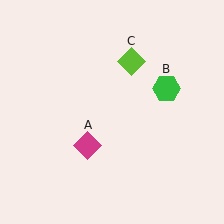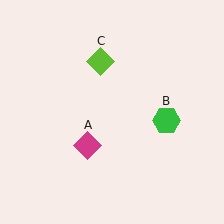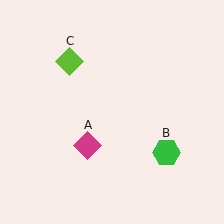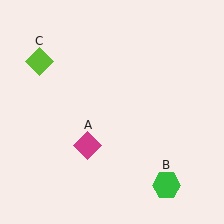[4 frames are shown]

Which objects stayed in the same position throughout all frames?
Magenta diamond (object A) remained stationary.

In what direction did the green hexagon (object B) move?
The green hexagon (object B) moved down.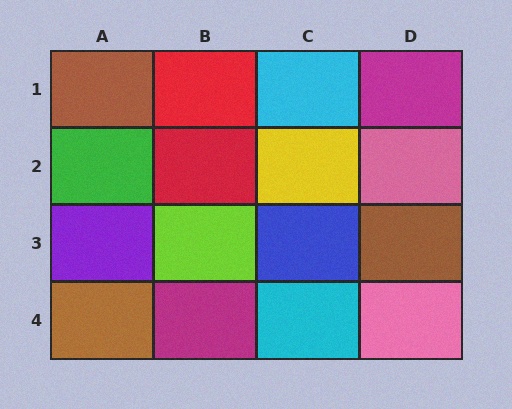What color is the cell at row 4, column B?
Magenta.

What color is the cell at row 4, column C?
Cyan.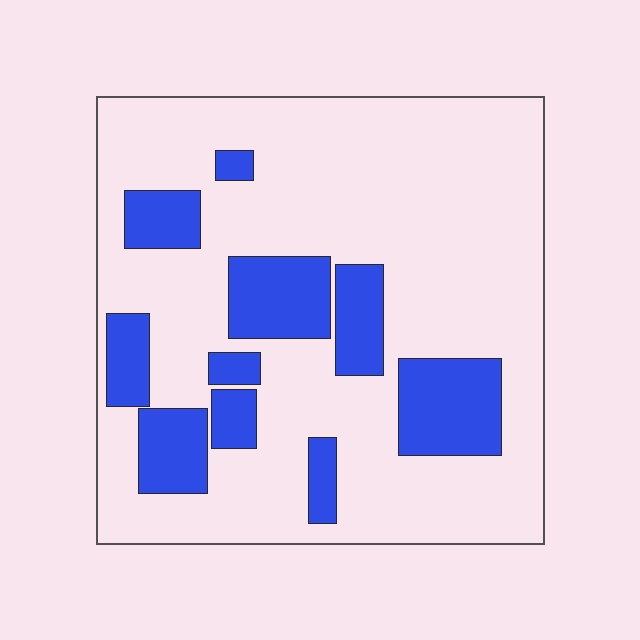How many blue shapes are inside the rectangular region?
10.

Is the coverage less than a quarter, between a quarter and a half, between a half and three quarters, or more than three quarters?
Less than a quarter.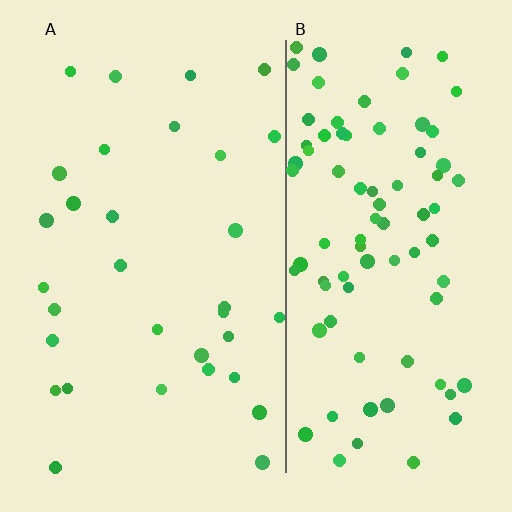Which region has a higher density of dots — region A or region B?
B (the right).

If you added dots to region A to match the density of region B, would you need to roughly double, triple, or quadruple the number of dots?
Approximately triple.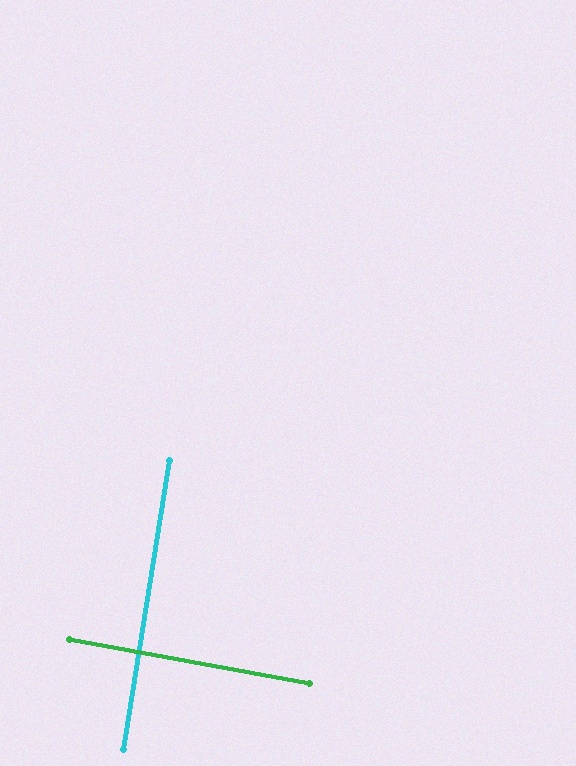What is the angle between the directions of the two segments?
Approximately 89 degrees.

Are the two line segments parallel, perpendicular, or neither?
Perpendicular — they meet at approximately 89°.